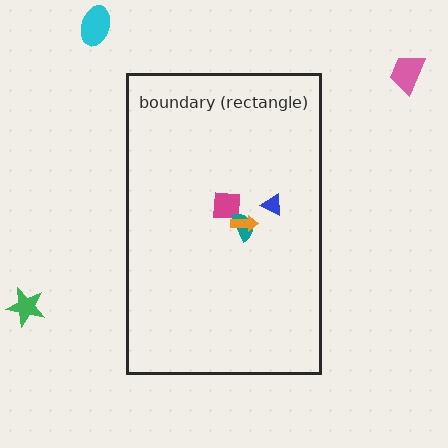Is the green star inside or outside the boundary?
Outside.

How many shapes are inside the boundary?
4 inside, 3 outside.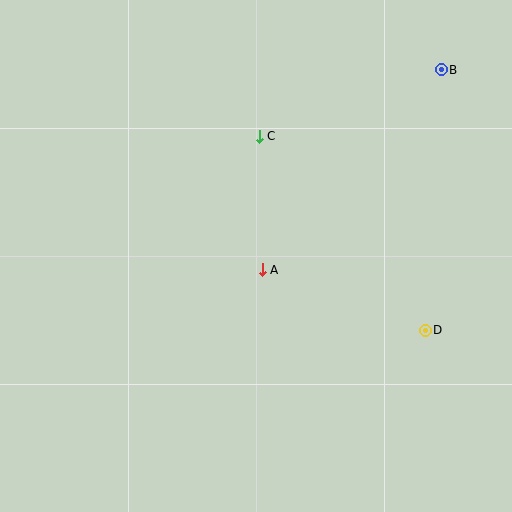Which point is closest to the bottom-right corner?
Point D is closest to the bottom-right corner.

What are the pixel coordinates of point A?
Point A is at (262, 270).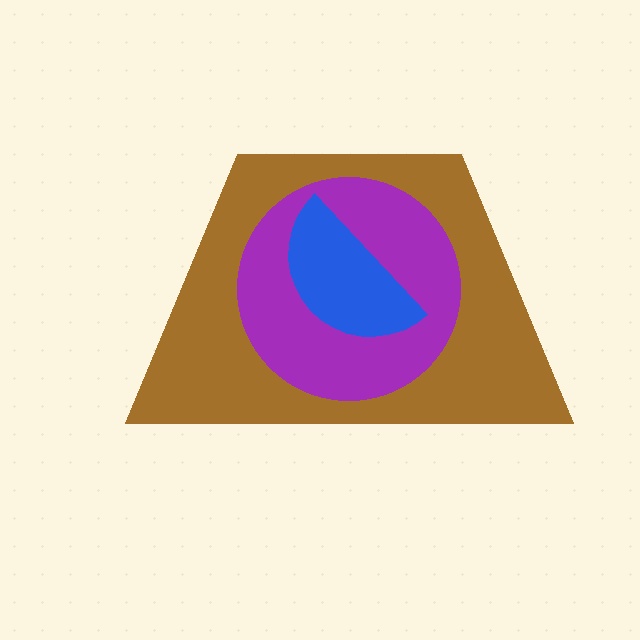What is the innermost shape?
The blue semicircle.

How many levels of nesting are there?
3.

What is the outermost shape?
The brown trapezoid.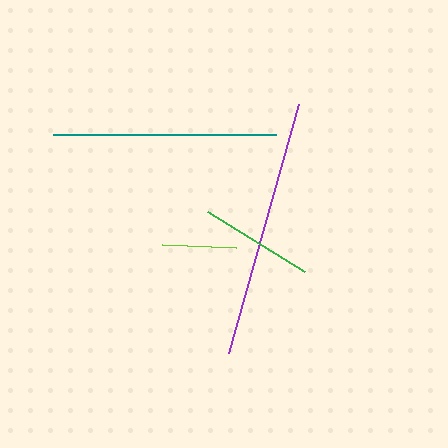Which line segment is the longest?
The purple line is the longest at approximately 259 pixels.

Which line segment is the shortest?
The lime line is the shortest at approximately 75 pixels.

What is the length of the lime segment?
The lime segment is approximately 75 pixels long.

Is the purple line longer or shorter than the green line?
The purple line is longer than the green line.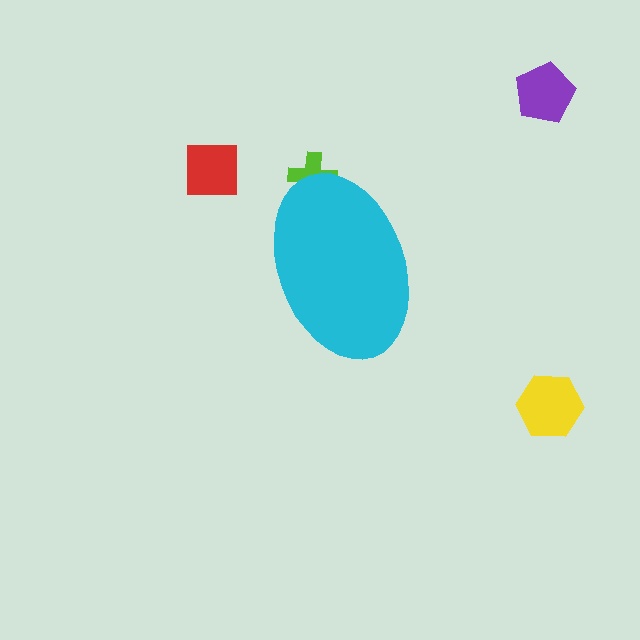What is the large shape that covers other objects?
A cyan ellipse.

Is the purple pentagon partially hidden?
No, the purple pentagon is fully visible.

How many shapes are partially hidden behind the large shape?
1 shape is partially hidden.